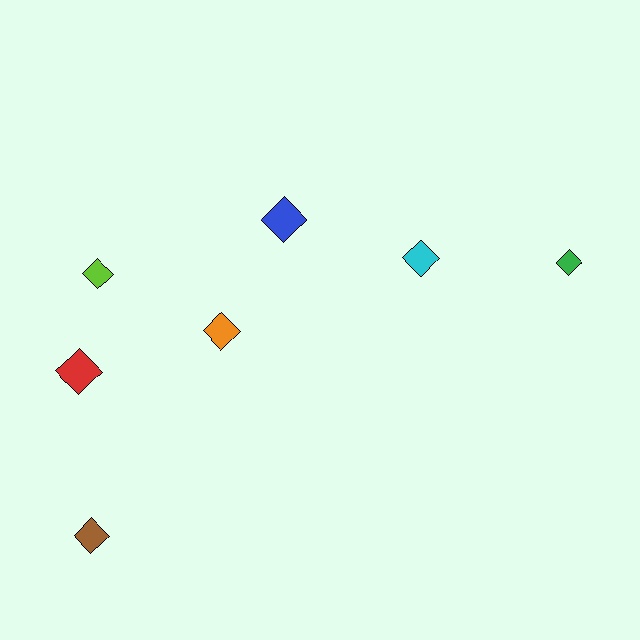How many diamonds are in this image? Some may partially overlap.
There are 7 diamonds.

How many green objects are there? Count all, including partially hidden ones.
There is 1 green object.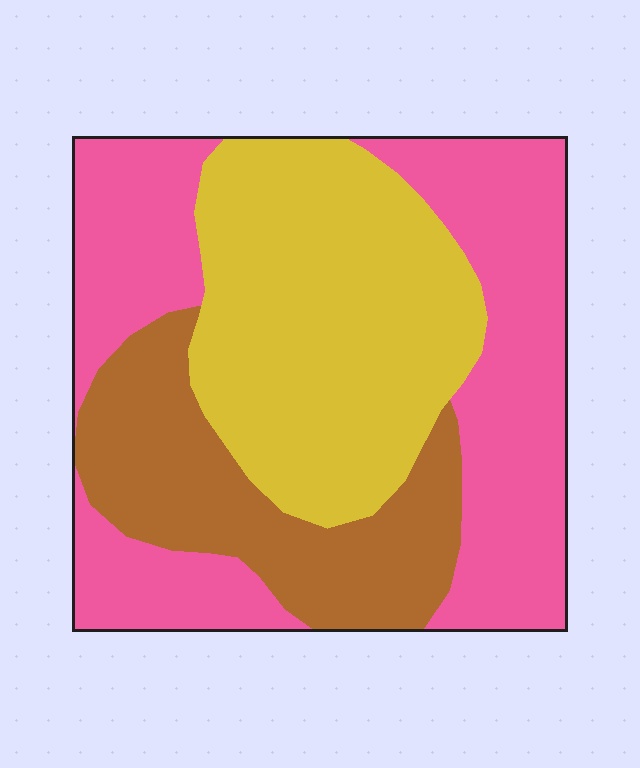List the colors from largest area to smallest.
From largest to smallest: pink, yellow, brown.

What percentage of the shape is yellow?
Yellow covers 35% of the shape.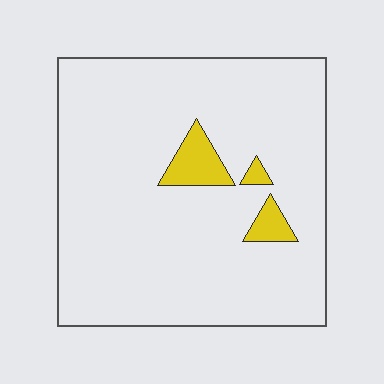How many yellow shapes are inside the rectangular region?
3.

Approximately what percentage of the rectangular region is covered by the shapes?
Approximately 5%.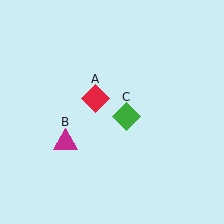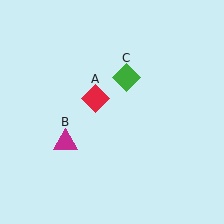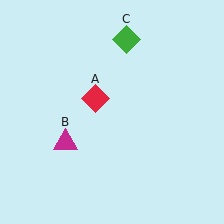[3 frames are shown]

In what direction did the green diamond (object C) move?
The green diamond (object C) moved up.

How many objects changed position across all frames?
1 object changed position: green diamond (object C).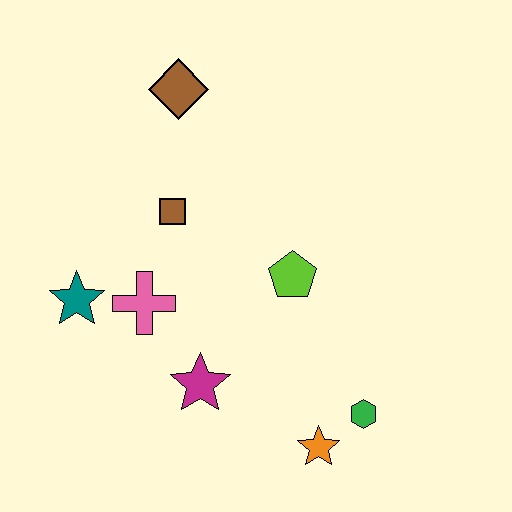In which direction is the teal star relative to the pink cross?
The teal star is to the left of the pink cross.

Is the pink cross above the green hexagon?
Yes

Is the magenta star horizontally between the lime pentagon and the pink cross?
Yes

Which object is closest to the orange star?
The green hexagon is closest to the orange star.